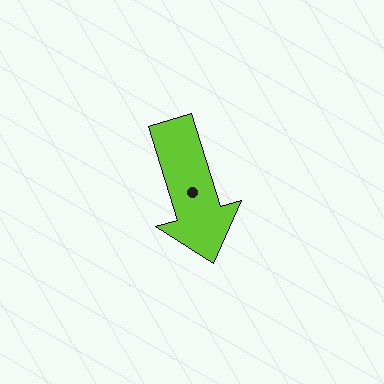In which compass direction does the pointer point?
South.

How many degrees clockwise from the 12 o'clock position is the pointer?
Approximately 163 degrees.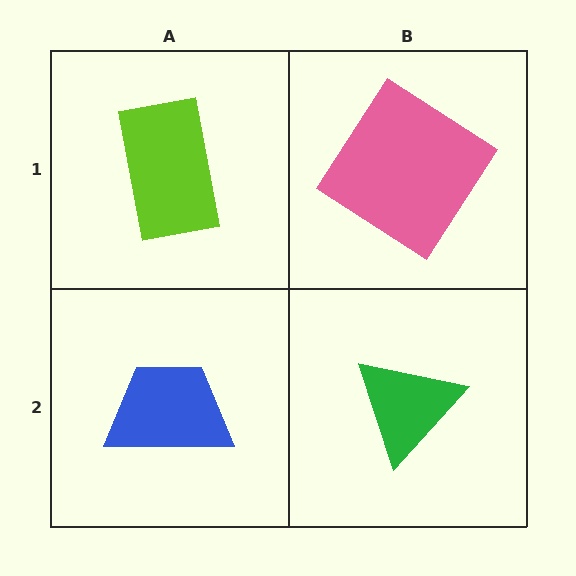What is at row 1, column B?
A pink diamond.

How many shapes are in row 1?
2 shapes.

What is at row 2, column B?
A green triangle.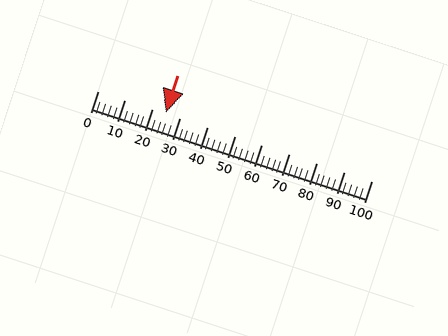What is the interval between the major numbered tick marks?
The major tick marks are spaced 10 units apart.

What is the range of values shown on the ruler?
The ruler shows values from 0 to 100.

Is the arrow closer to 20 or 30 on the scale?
The arrow is closer to 20.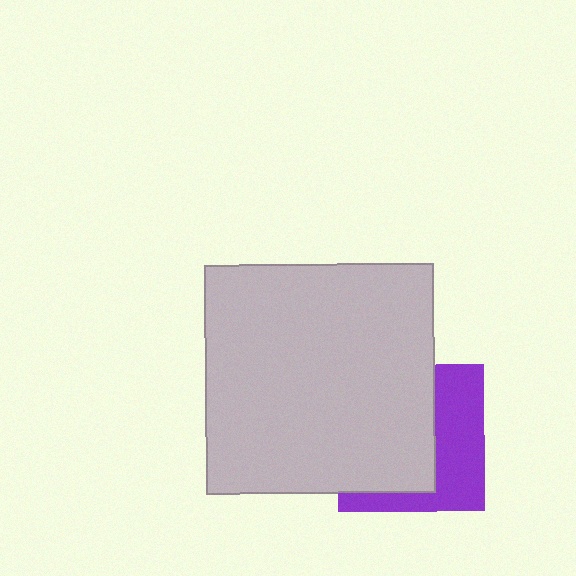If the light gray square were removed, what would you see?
You would see the complete purple square.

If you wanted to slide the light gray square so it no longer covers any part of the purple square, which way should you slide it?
Slide it left — that is the most direct way to separate the two shapes.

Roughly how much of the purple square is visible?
A small part of it is visible (roughly 43%).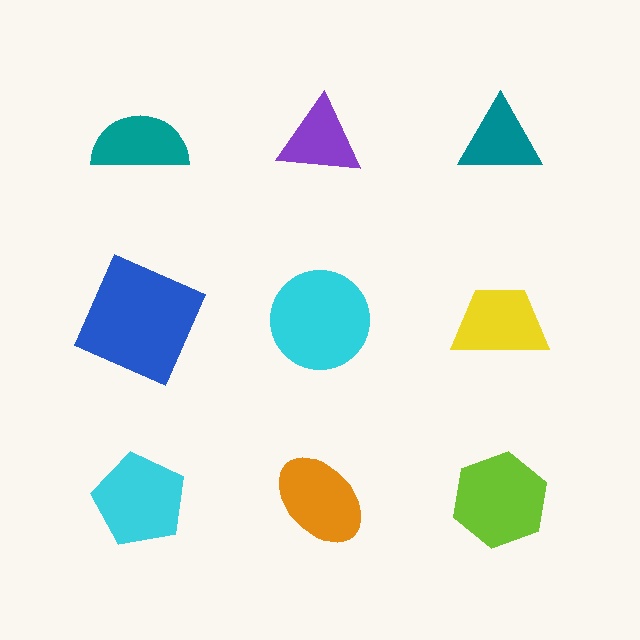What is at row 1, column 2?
A purple triangle.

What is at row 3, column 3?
A lime hexagon.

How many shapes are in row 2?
3 shapes.